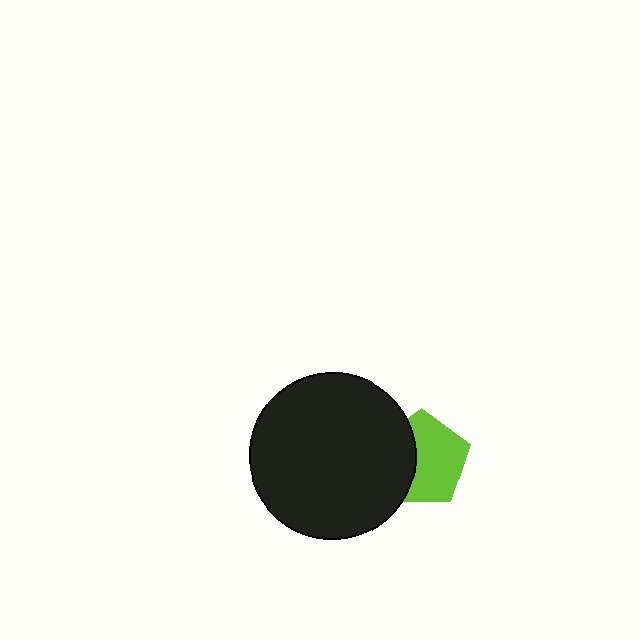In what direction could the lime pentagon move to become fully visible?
The lime pentagon could move right. That would shift it out from behind the black circle entirely.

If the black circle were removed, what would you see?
You would see the complete lime pentagon.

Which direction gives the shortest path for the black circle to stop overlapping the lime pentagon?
Moving left gives the shortest separation.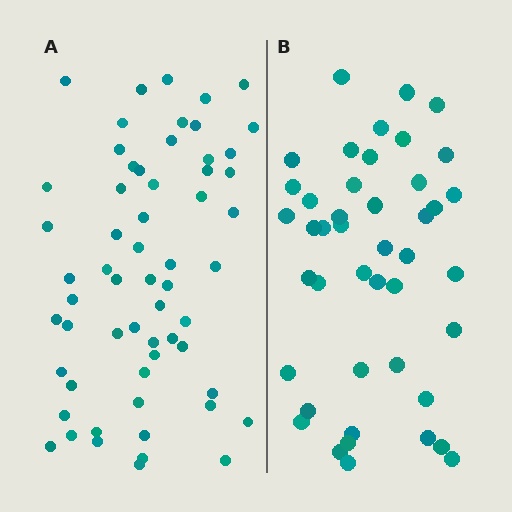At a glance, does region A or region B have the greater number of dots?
Region A (the left region) has more dots.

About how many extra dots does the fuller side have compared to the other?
Region A has approximately 15 more dots than region B.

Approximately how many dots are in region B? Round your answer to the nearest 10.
About 40 dots. (The exact count is 44, which rounds to 40.)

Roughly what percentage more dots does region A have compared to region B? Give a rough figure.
About 35% more.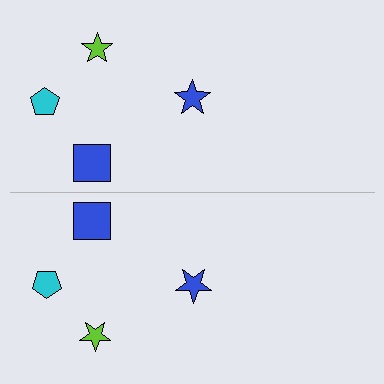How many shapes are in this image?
There are 8 shapes in this image.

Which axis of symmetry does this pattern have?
The pattern has a horizontal axis of symmetry running through the center of the image.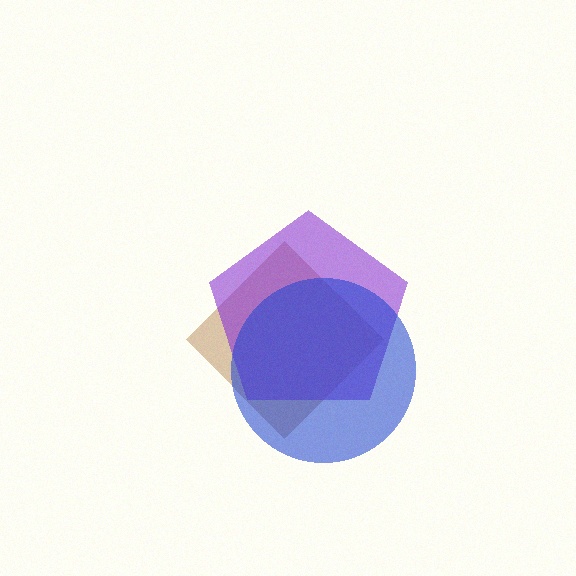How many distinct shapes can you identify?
There are 3 distinct shapes: a brown diamond, a purple pentagon, a blue circle.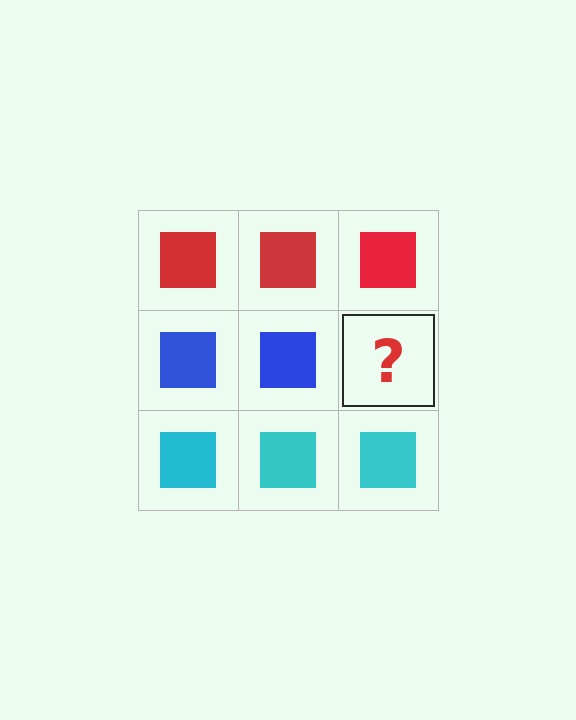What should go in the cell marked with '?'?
The missing cell should contain a blue square.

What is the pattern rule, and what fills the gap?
The rule is that each row has a consistent color. The gap should be filled with a blue square.